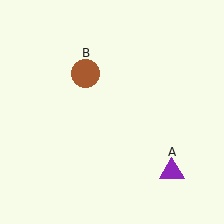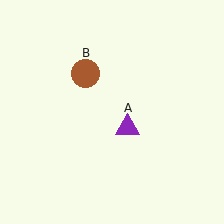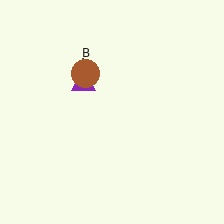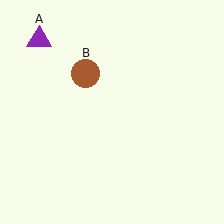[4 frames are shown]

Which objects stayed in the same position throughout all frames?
Brown circle (object B) remained stationary.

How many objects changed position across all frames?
1 object changed position: purple triangle (object A).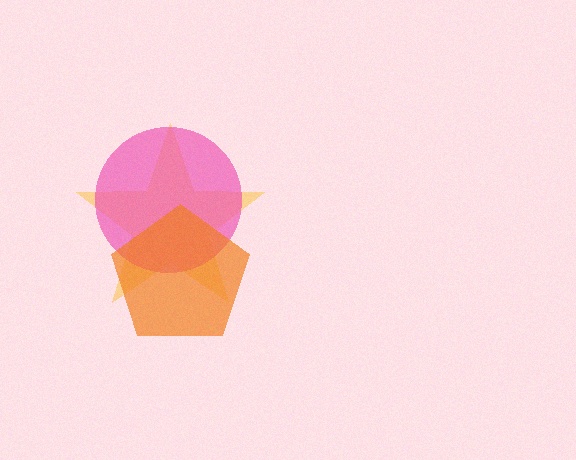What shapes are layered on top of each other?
The layered shapes are: a yellow star, a pink circle, an orange pentagon.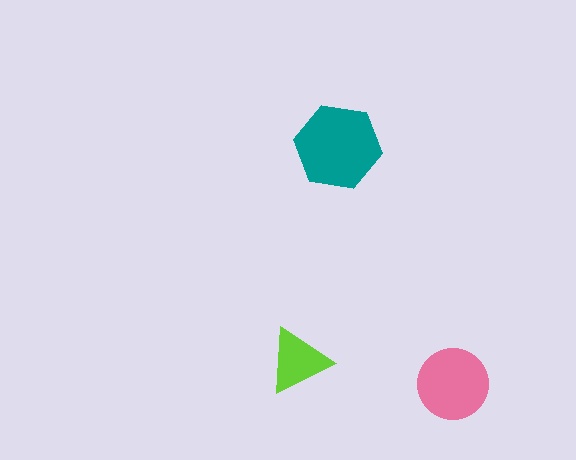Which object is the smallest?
The lime triangle.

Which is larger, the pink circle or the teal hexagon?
The teal hexagon.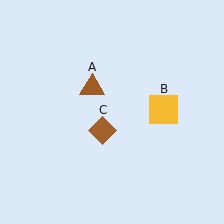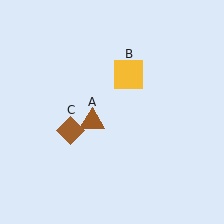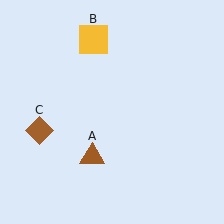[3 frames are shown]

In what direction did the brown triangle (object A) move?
The brown triangle (object A) moved down.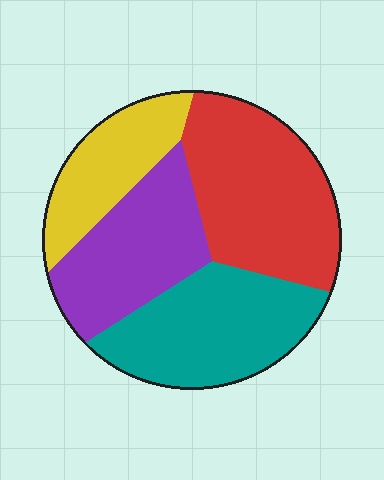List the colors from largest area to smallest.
From largest to smallest: red, teal, purple, yellow.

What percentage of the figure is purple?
Purple takes up between a sixth and a third of the figure.